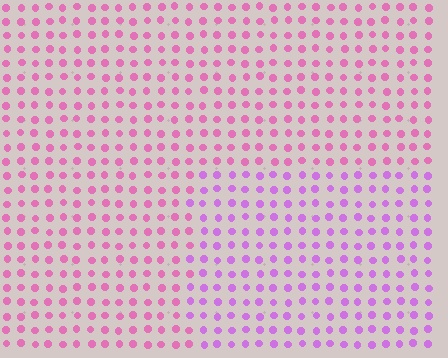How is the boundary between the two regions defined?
The boundary is defined purely by a slight shift in hue (about 34 degrees). Spacing, size, and orientation are identical on both sides.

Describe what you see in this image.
The image is filled with small pink elements in a uniform arrangement. A rectangle-shaped region is visible where the elements are tinted to a slightly different hue, forming a subtle color boundary.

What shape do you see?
I see a rectangle.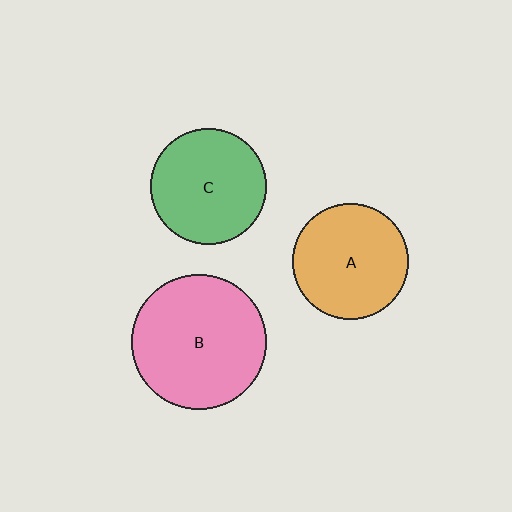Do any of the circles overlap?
No, none of the circles overlap.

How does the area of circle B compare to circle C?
Approximately 1.3 times.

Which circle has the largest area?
Circle B (pink).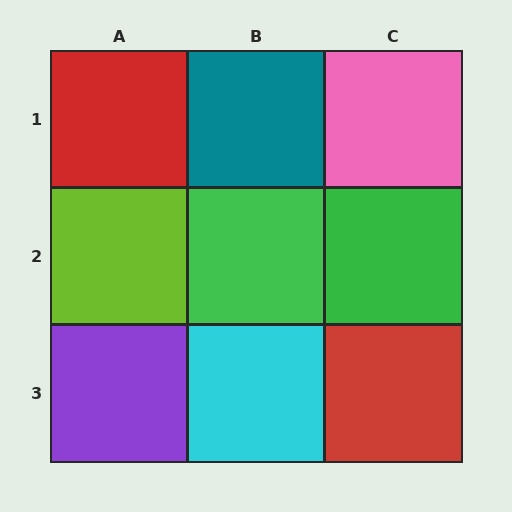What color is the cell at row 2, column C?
Green.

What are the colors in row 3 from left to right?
Purple, cyan, red.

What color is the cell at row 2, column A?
Lime.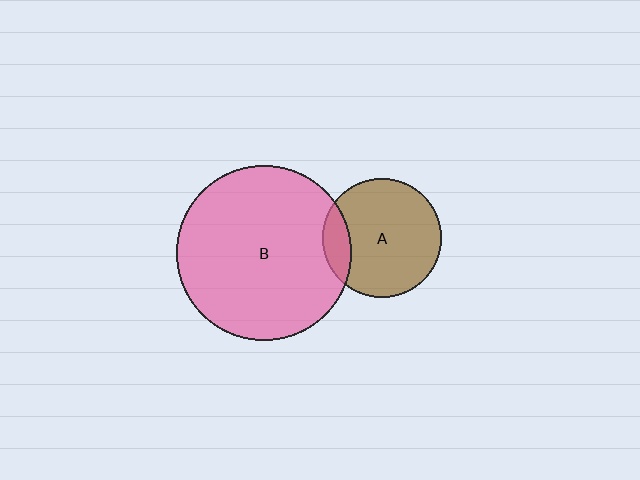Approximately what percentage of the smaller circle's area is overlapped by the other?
Approximately 15%.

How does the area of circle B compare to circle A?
Approximately 2.2 times.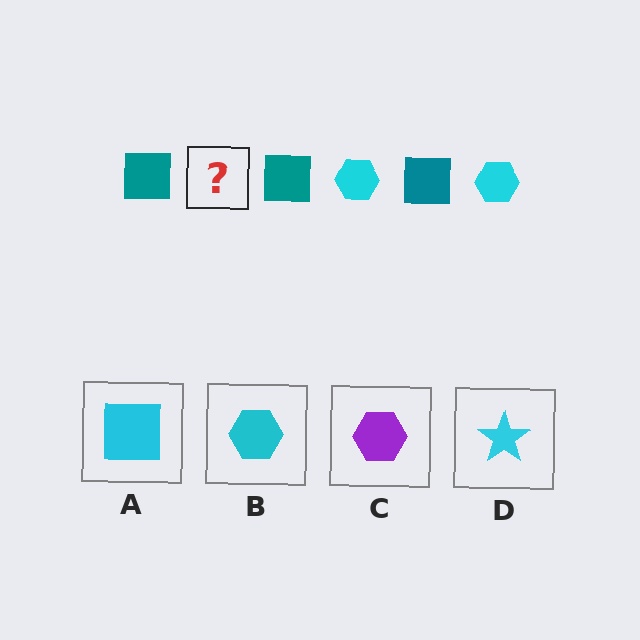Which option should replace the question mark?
Option B.